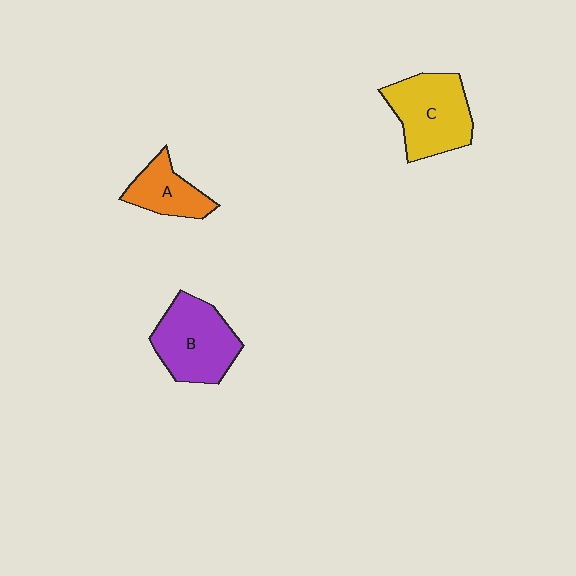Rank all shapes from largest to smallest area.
From largest to smallest: C (yellow), B (purple), A (orange).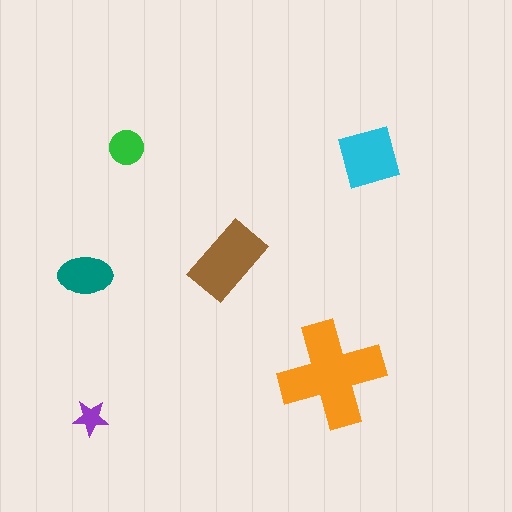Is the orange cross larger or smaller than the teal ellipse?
Larger.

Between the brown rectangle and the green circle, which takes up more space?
The brown rectangle.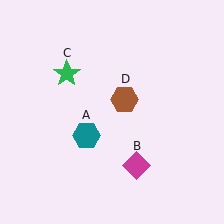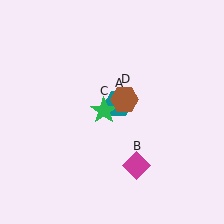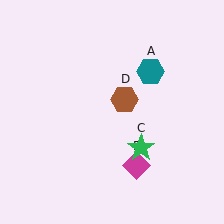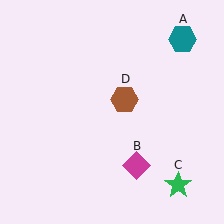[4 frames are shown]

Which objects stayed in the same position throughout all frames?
Magenta diamond (object B) and brown hexagon (object D) remained stationary.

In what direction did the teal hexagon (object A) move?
The teal hexagon (object A) moved up and to the right.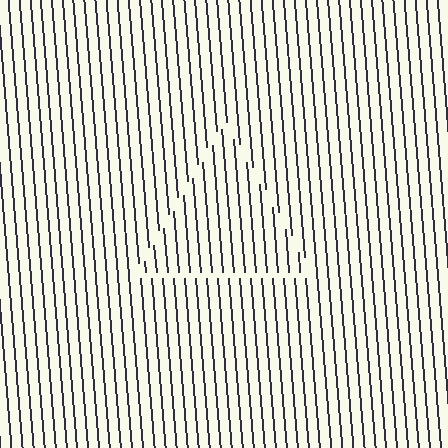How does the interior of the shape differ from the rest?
The interior of the shape contains the same grating, shifted by half a period — the contour is defined by the phase discontinuity where line-ends from the inner and outer gratings abut.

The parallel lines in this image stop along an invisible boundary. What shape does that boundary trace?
An illusory triangle. The interior of the shape contains the same grating, shifted by half a period — the contour is defined by the phase discontinuity where line-ends from the inner and outer gratings abut.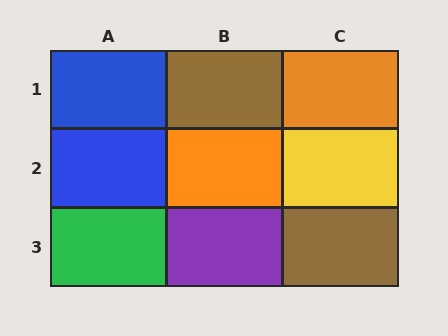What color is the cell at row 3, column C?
Brown.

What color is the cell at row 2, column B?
Orange.